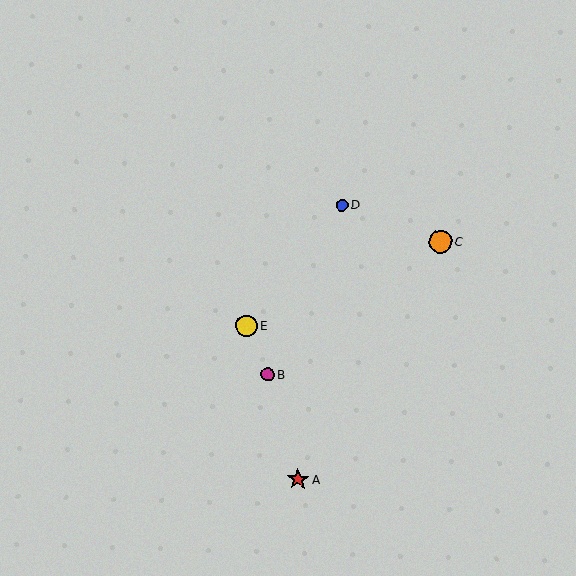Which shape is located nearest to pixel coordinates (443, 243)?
The orange circle (labeled C) at (441, 241) is nearest to that location.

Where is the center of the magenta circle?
The center of the magenta circle is at (268, 374).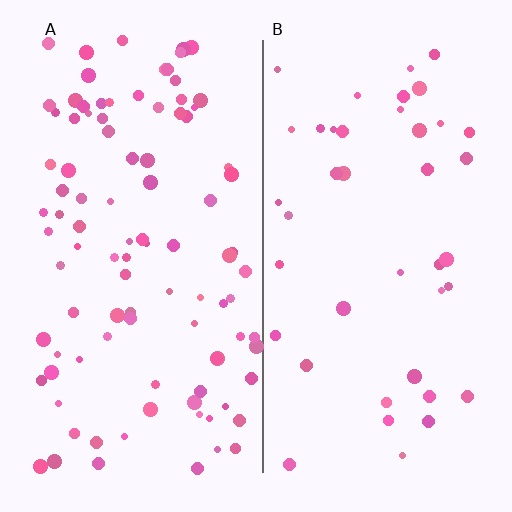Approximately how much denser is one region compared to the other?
Approximately 2.4× — region A over region B.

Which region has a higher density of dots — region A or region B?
A (the left).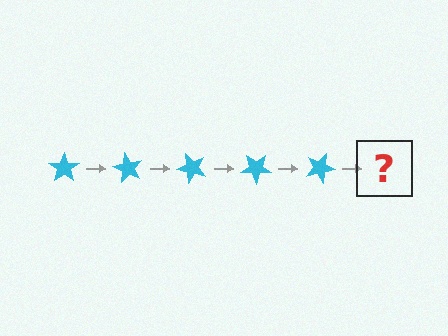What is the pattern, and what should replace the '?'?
The pattern is that the star rotates 60 degrees each step. The '?' should be a cyan star rotated 300 degrees.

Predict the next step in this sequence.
The next step is a cyan star rotated 300 degrees.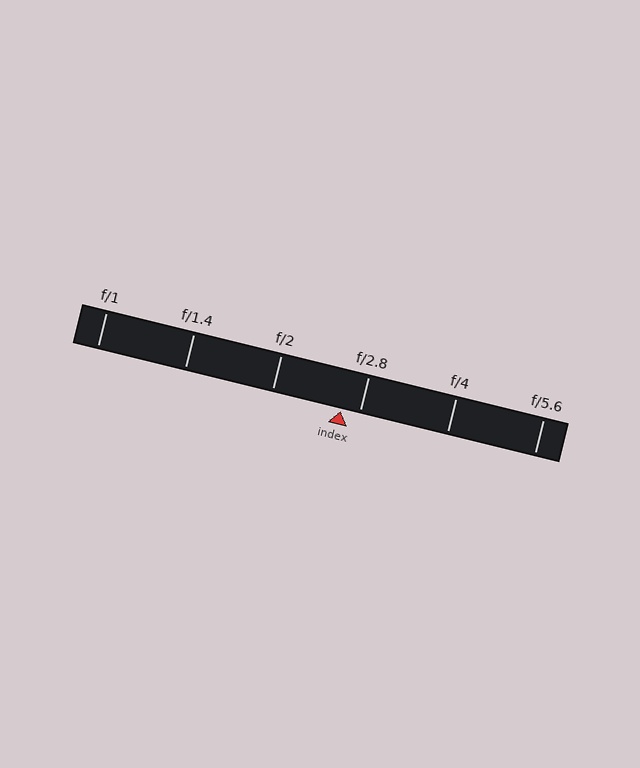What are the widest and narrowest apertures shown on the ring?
The widest aperture shown is f/1 and the narrowest is f/5.6.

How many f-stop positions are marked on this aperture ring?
There are 6 f-stop positions marked.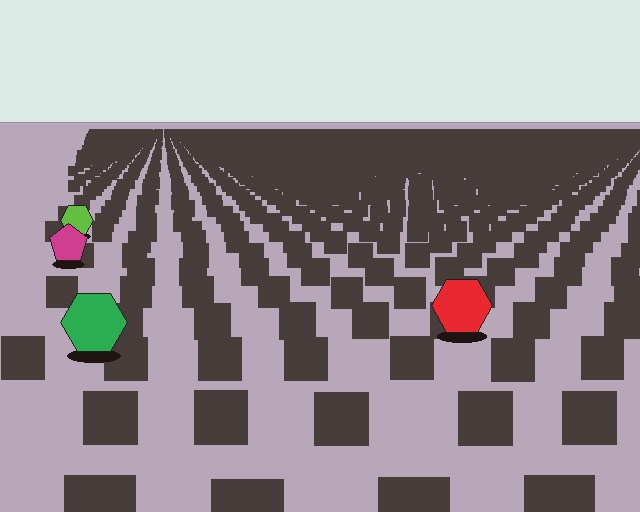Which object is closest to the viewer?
The green hexagon is closest. The texture marks near it are larger and more spread out.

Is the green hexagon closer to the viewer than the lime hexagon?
Yes. The green hexagon is closer — you can tell from the texture gradient: the ground texture is coarser near it.